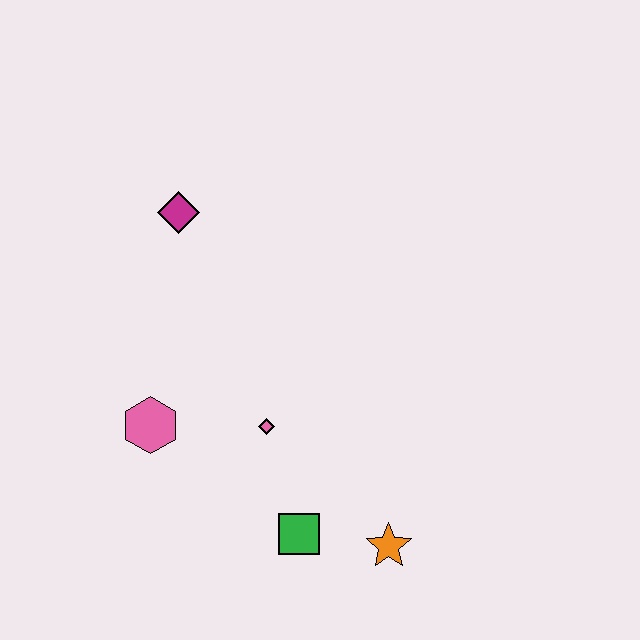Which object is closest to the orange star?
The green square is closest to the orange star.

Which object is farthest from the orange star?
The magenta diamond is farthest from the orange star.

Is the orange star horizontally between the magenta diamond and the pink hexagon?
No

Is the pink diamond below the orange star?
No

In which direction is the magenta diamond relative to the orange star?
The magenta diamond is above the orange star.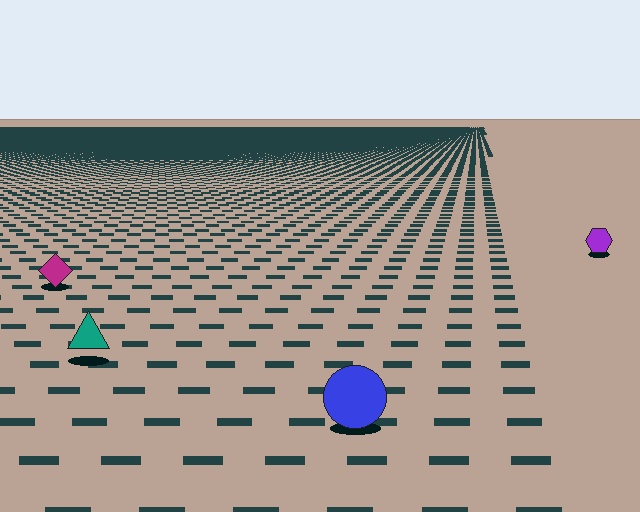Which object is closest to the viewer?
The blue circle is closest. The texture marks near it are larger and more spread out.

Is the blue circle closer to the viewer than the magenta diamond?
Yes. The blue circle is closer — you can tell from the texture gradient: the ground texture is coarser near it.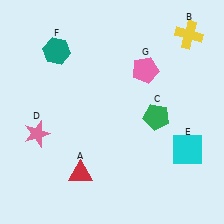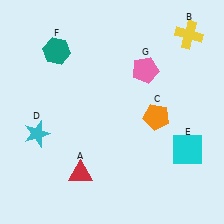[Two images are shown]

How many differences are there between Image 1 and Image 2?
There are 2 differences between the two images.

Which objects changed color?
C changed from green to orange. D changed from pink to cyan.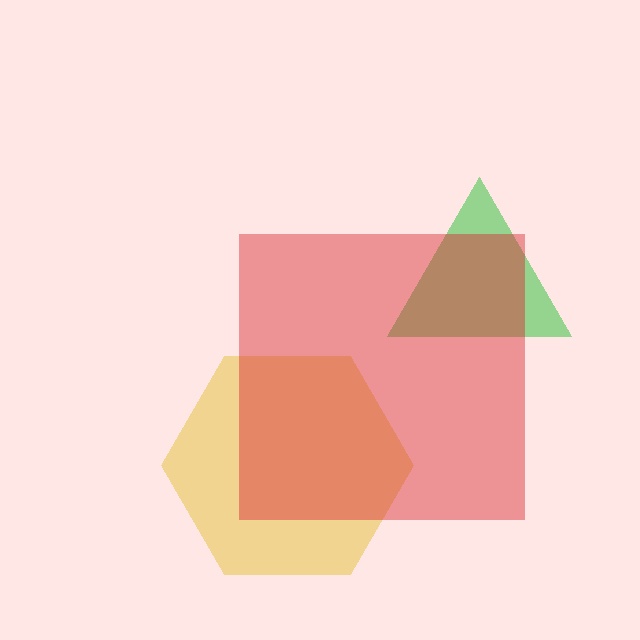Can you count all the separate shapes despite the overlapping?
Yes, there are 3 separate shapes.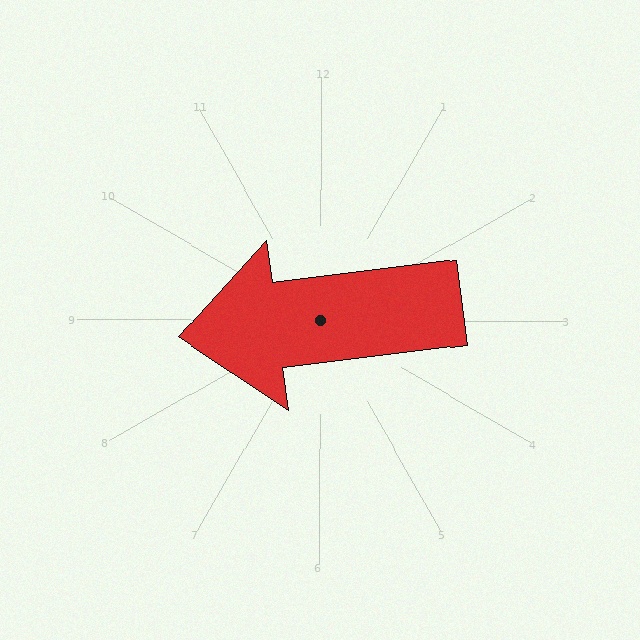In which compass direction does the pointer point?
West.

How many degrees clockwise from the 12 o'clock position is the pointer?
Approximately 263 degrees.